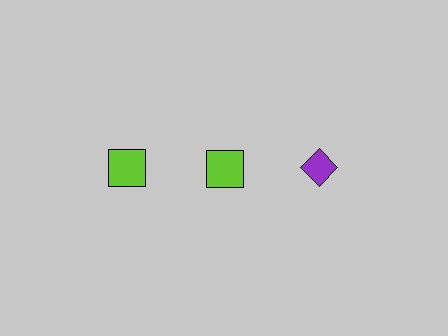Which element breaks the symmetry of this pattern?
The purple diamond in the top row, center column breaks the symmetry. All other shapes are lime squares.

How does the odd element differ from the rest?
It differs in both color (purple instead of lime) and shape (diamond instead of square).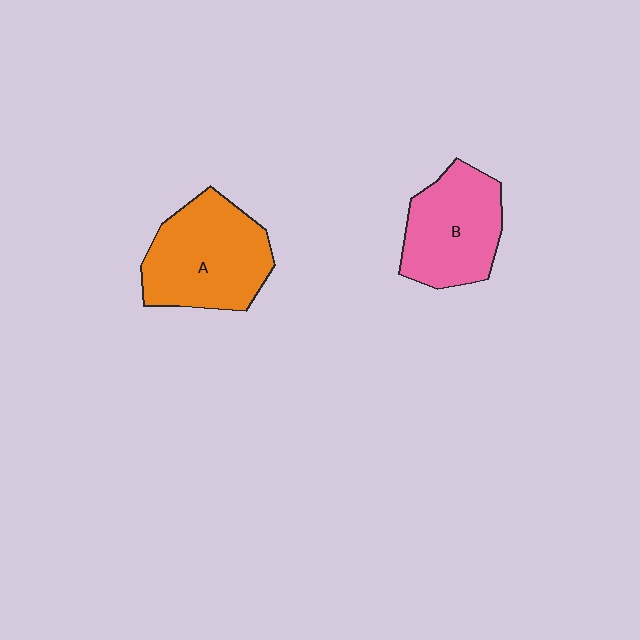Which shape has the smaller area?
Shape B (pink).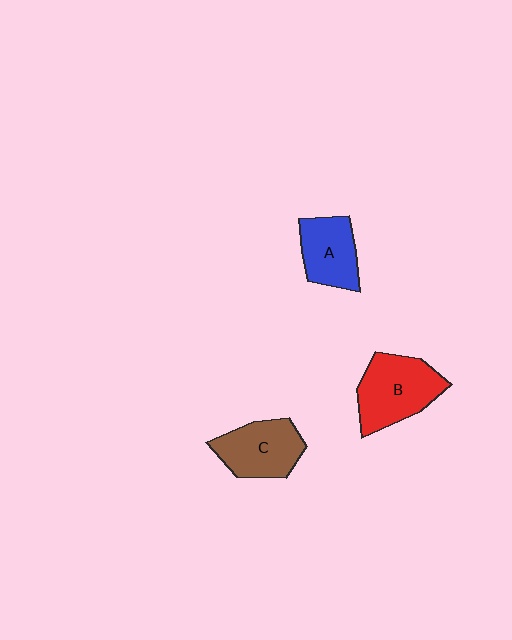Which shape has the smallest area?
Shape A (blue).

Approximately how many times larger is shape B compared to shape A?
Approximately 1.4 times.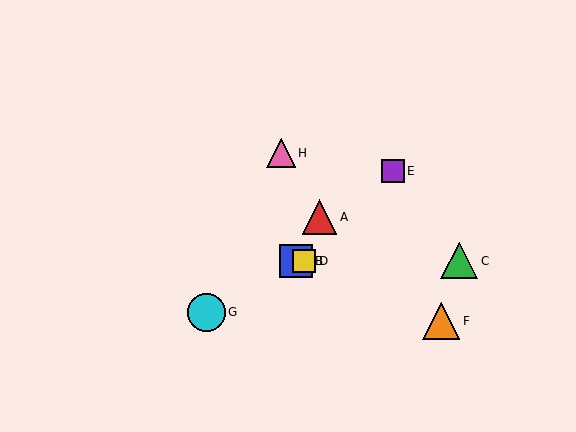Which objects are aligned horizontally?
Objects B, C, D are aligned horizontally.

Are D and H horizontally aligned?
No, D is at y≈261 and H is at y≈153.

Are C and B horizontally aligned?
Yes, both are at y≈261.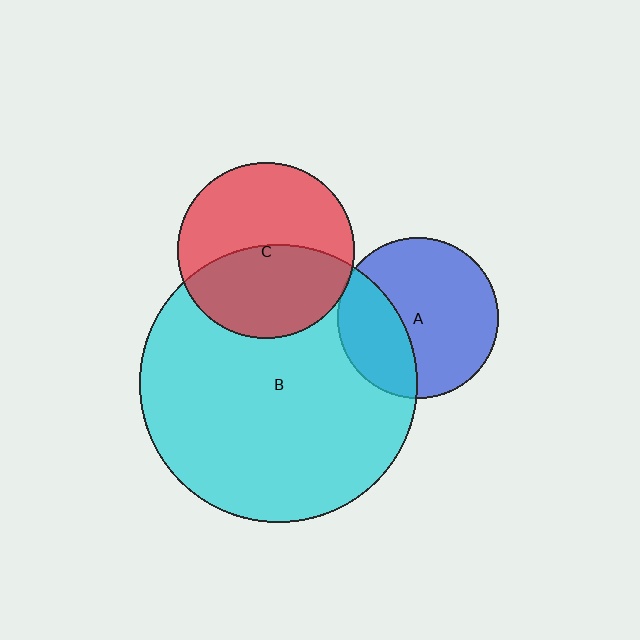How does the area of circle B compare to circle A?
Approximately 3.0 times.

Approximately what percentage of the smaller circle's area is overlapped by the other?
Approximately 5%.